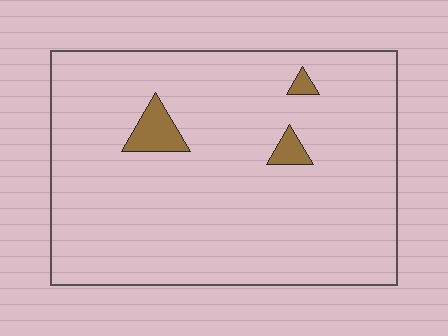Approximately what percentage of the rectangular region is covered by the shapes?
Approximately 5%.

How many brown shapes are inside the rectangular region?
3.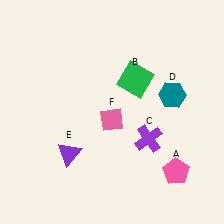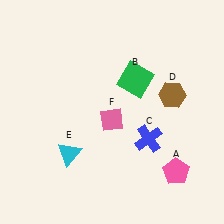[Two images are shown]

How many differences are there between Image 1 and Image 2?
There are 3 differences between the two images.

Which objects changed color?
C changed from purple to blue. D changed from teal to brown. E changed from purple to cyan.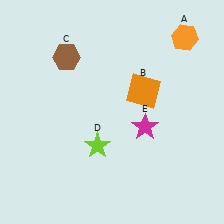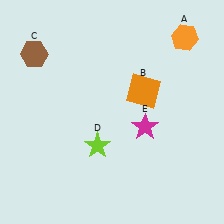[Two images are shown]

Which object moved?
The brown hexagon (C) moved left.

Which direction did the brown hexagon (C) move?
The brown hexagon (C) moved left.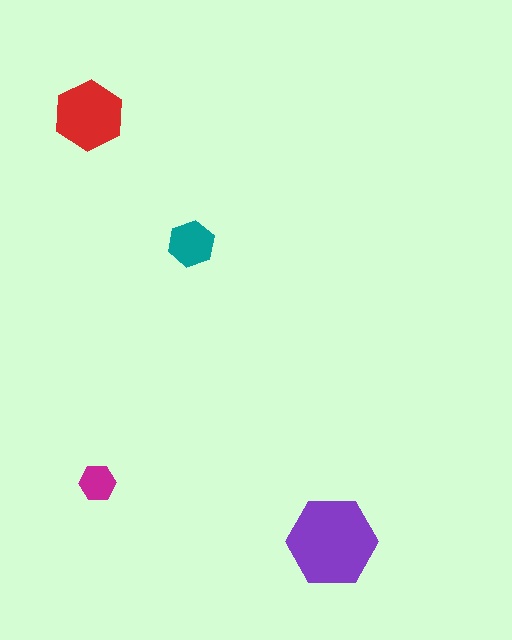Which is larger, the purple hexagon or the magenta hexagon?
The purple one.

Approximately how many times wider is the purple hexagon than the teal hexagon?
About 2 times wider.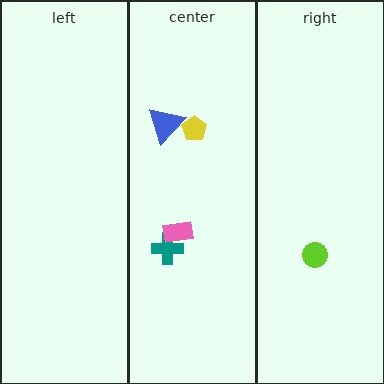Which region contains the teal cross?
The center region.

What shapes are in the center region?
The blue triangle, the teal cross, the pink rectangle, the yellow pentagon.